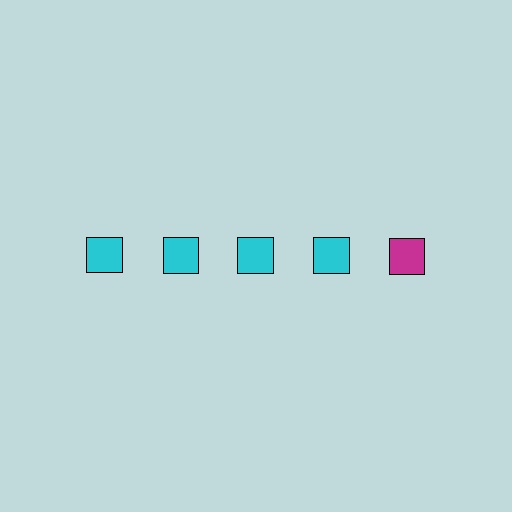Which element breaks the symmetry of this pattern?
The magenta square in the top row, rightmost column breaks the symmetry. All other shapes are cyan squares.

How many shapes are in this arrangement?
There are 5 shapes arranged in a grid pattern.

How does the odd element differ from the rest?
It has a different color: magenta instead of cyan.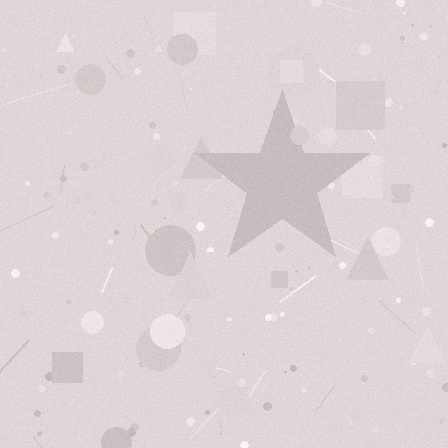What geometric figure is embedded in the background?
A star is embedded in the background.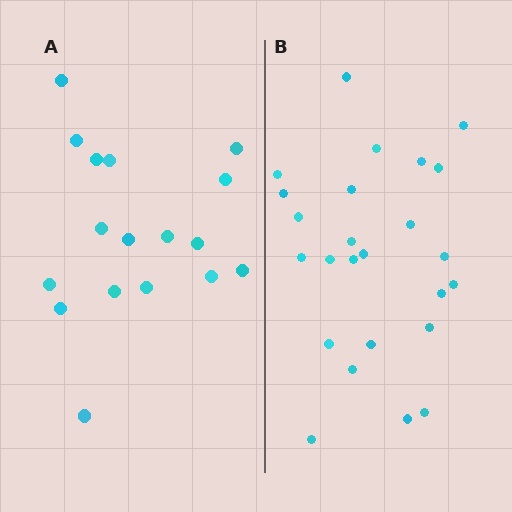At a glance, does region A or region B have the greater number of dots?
Region B (the right region) has more dots.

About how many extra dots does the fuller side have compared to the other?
Region B has roughly 8 or so more dots than region A.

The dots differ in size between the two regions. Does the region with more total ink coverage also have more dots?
No. Region A has more total ink coverage because its dots are larger, but region B actually contains more individual dots. Total area can be misleading — the number of items is what matters here.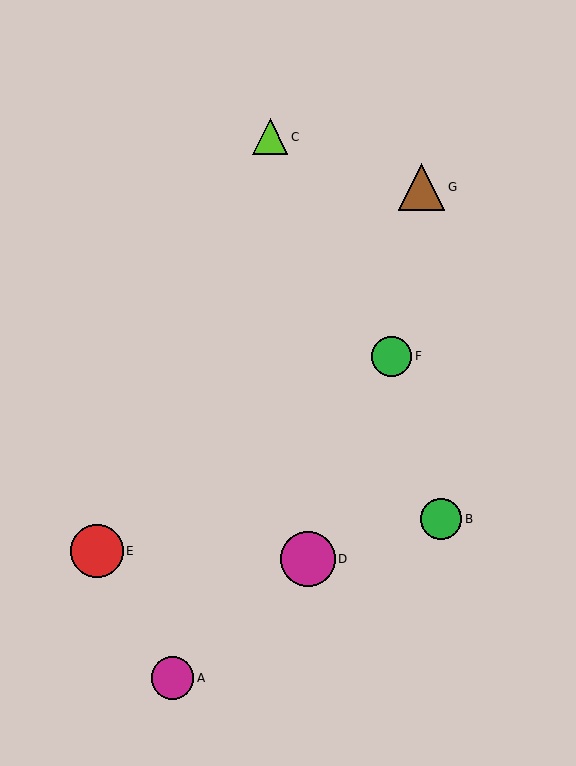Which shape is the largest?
The magenta circle (labeled D) is the largest.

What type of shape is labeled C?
Shape C is a lime triangle.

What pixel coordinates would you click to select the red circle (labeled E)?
Click at (97, 551) to select the red circle E.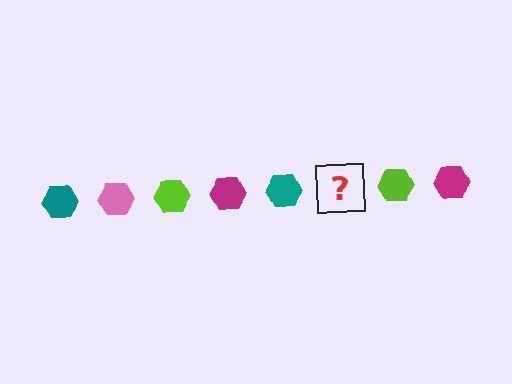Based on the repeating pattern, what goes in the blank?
The blank should be a pink hexagon.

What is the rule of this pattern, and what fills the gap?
The rule is that the pattern cycles through teal, pink, lime, magenta hexagons. The gap should be filled with a pink hexagon.